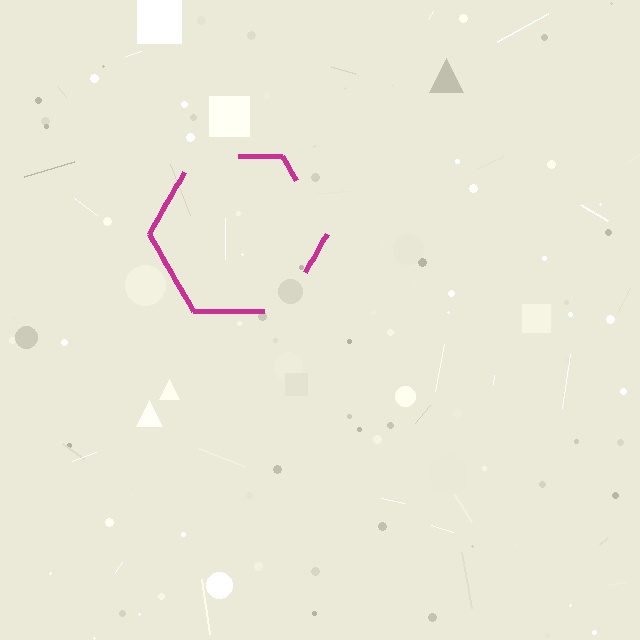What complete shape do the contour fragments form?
The contour fragments form a hexagon.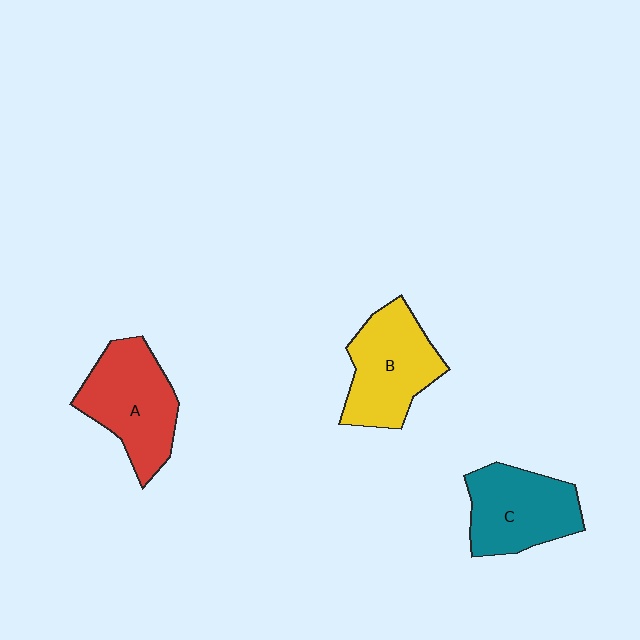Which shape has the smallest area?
Shape C (teal).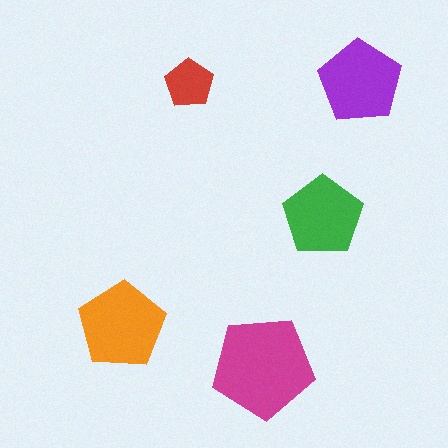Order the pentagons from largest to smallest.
the magenta one, the orange one, the purple one, the green one, the red one.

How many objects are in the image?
There are 5 objects in the image.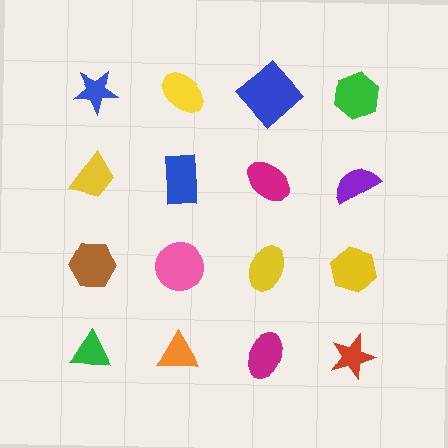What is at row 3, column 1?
A brown hexagon.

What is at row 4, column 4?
A red star.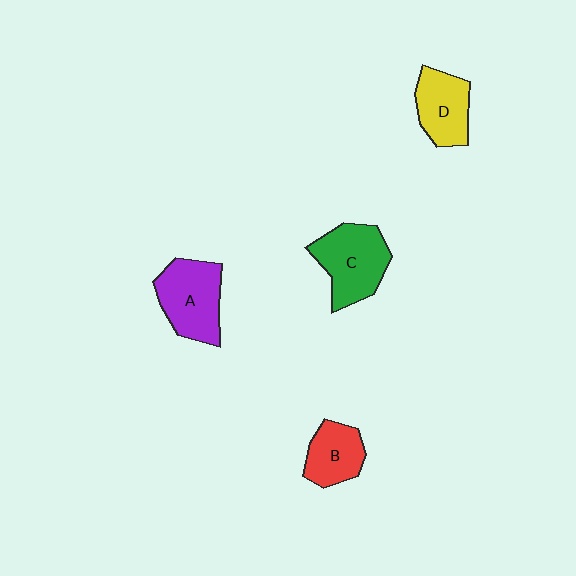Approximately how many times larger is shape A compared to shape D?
Approximately 1.3 times.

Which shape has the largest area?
Shape C (green).